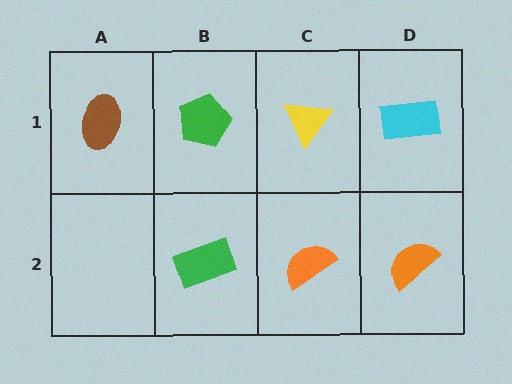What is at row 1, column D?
A cyan rectangle.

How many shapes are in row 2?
3 shapes.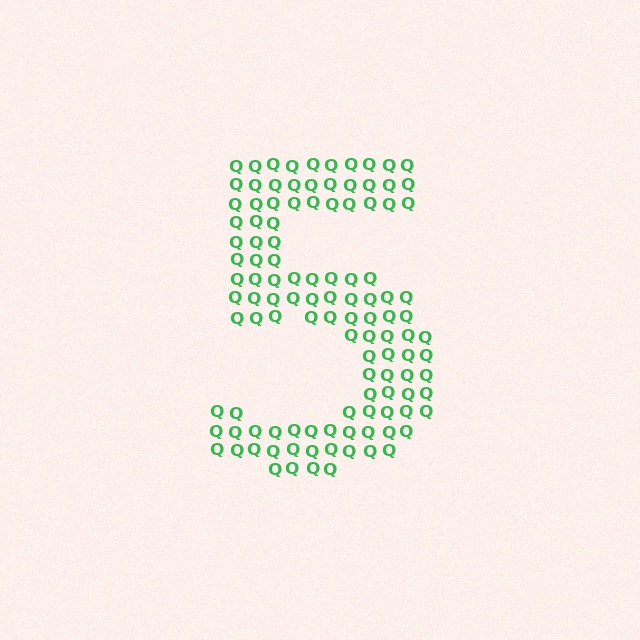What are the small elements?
The small elements are letter Q's.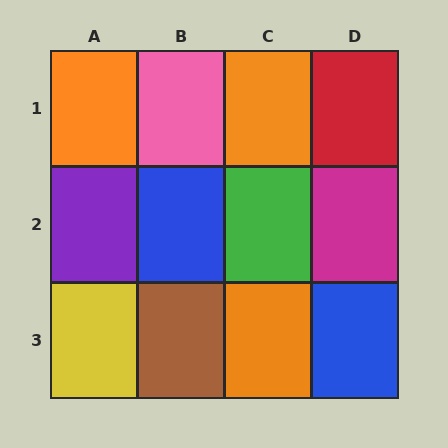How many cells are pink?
1 cell is pink.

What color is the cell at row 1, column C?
Orange.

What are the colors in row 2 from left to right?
Purple, blue, green, magenta.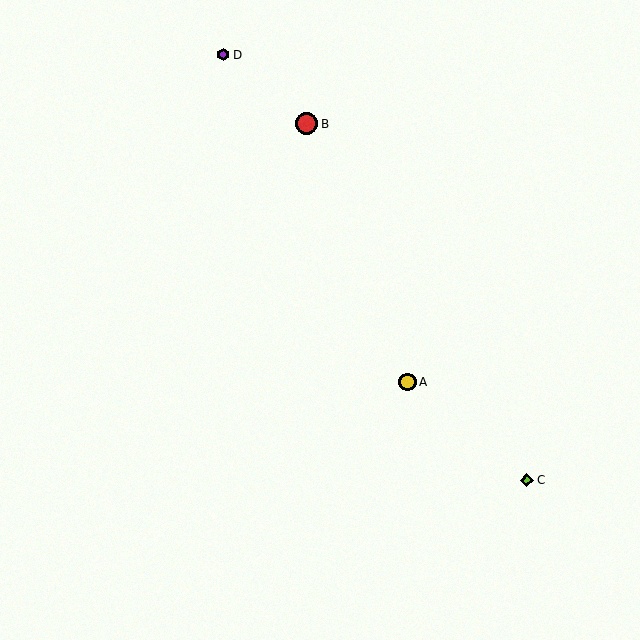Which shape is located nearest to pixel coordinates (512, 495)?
The lime diamond (labeled C) at (527, 480) is nearest to that location.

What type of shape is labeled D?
Shape D is a purple hexagon.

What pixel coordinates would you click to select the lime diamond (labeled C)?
Click at (527, 480) to select the lime diamond C.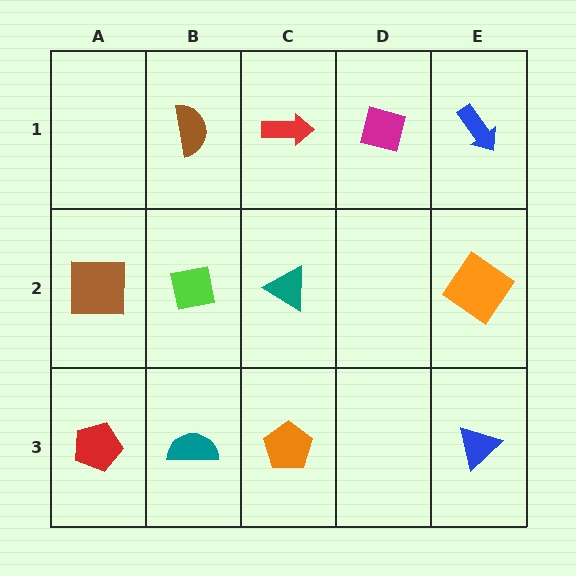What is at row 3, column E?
A blue triangle.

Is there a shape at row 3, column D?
No, that cell is empty.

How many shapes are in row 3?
4 shapes.